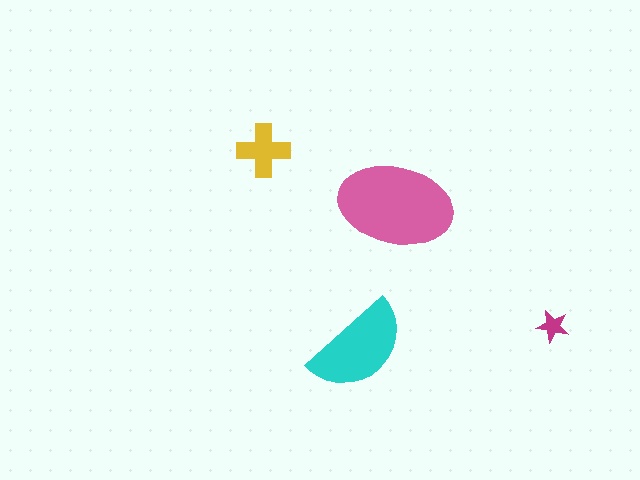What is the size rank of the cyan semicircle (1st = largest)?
2nd.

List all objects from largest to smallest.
The pink ellipse, the cyan semicircle, the yellow cross, the magenta star.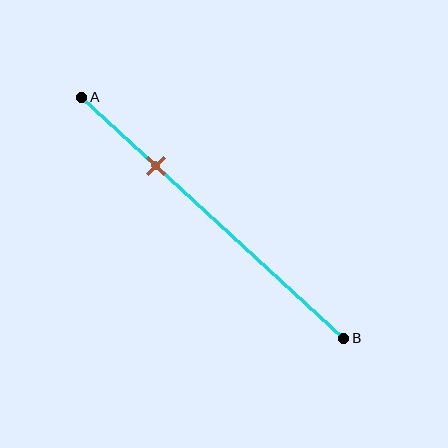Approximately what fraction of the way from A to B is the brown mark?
The brown mark is approximately 30% of the way from A to B.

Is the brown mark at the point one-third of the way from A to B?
No, the mark is at about 30% from A, not at the 33% one-third point.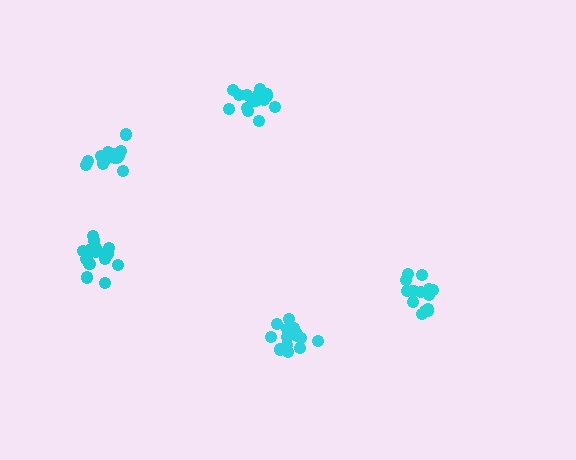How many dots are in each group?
Group 1: 16 dots, Group 2: 16 dots, Group 3: 15 dots, Group 4: 16 dots, Group 5: 15 dots (78 total).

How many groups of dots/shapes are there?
There are 5 groups.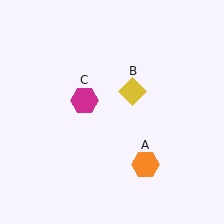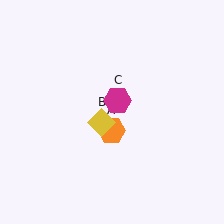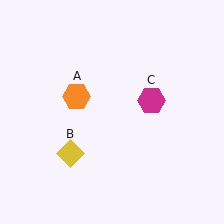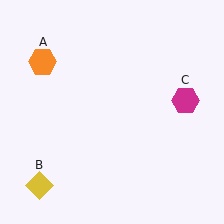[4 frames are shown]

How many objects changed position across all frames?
3 objects changed position: orange hexagon (object A), yellow diamond (object B), magenta hexagon (object C).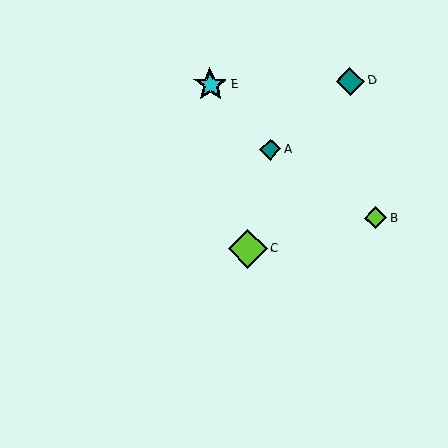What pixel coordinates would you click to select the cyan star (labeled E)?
Click at (210, 85) to select the cyan star E.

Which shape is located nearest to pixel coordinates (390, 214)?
The lime diamond (labeled B) at (376, 218) is nearest to that location.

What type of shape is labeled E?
Shape E is a cyan star.